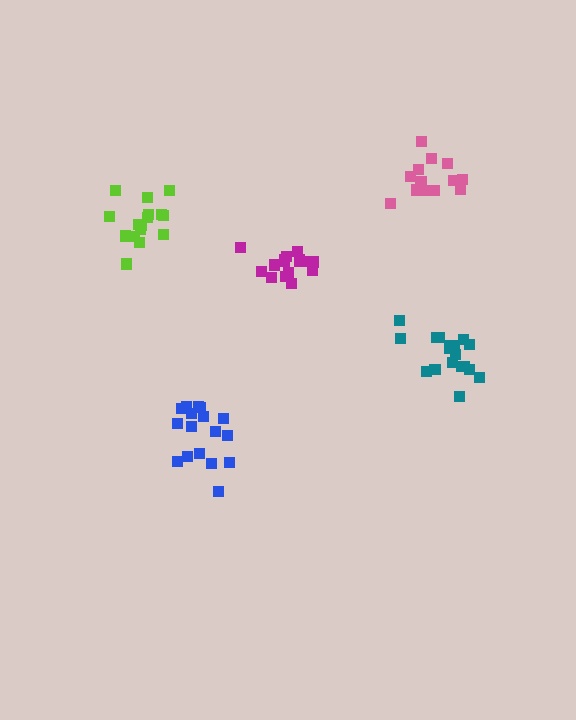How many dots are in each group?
Group 1: 17 dots, Group 2: 18 dots, Group 3: 16 dots, Group 4: 17 dots, Group 5: 15 dots (83 total).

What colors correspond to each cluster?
The clusters are colored: blue, teal, lime, magenta, pink.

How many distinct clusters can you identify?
There are 5 distinct clusters.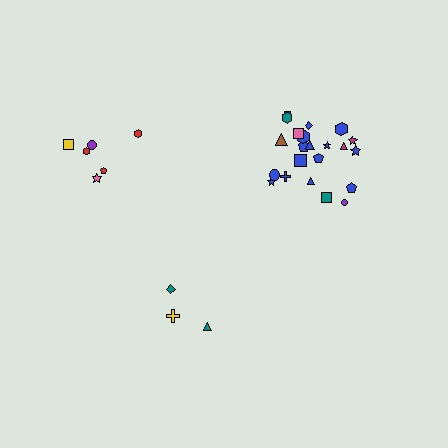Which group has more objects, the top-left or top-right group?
The top-right group.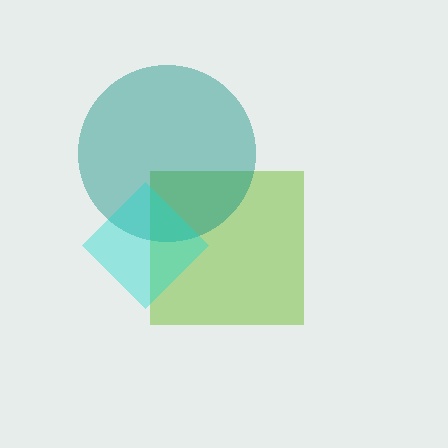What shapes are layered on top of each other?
The layered shapes are: a lime square, a teal circle, a cyan diamond.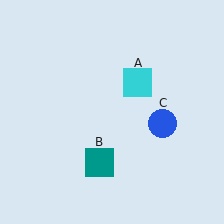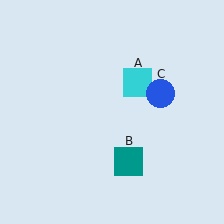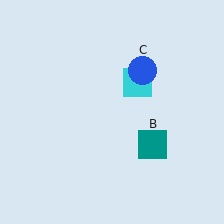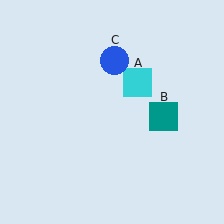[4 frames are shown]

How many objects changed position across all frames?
2 objects changed position: teal square (object B), blue circle (object C).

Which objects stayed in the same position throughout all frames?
Cyan square (object A) remained stationary.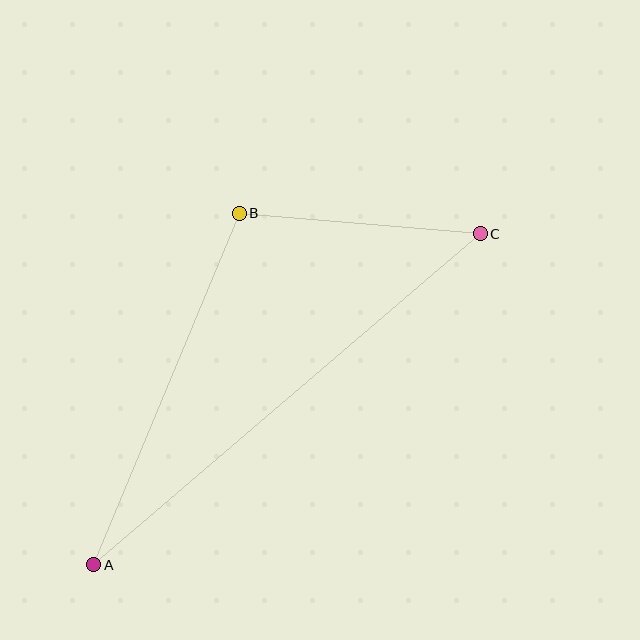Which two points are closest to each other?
Points B and C are closest to each other.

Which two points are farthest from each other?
Points A and C are farthest from each other.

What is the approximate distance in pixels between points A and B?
The distance between A and B is approximately 380 pixels.